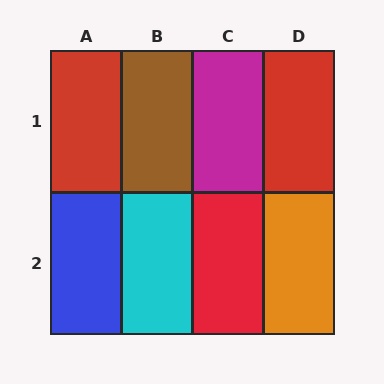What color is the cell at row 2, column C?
Red.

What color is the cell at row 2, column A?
Blue.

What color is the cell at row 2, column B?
Cyan.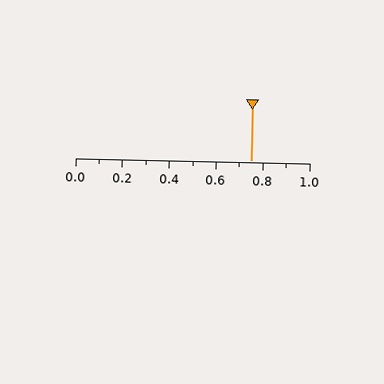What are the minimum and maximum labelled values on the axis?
The axis runs from 0.0 to 1.0.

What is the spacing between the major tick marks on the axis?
The major ticks are spaced 0.2 apart.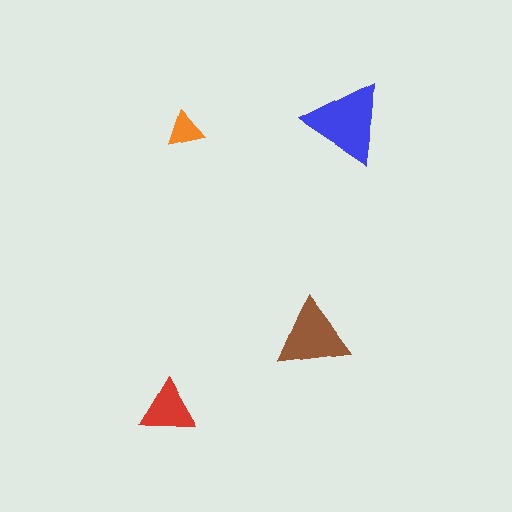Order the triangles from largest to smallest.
the blue one, the brown one, the red one, the orange one.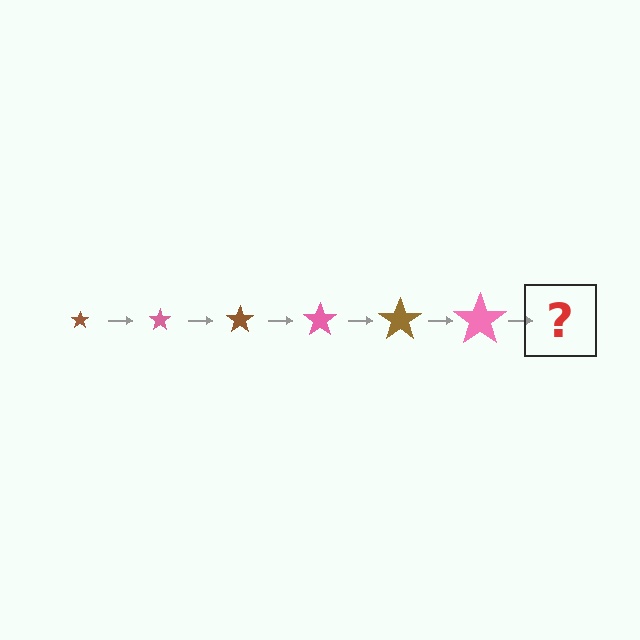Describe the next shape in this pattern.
It should be a brown star, larger than the previous one.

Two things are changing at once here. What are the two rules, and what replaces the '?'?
The two rules are that the star grows larger each step and the color cycles through brown and pink. The '?' should be a brown star, larger than the previous one.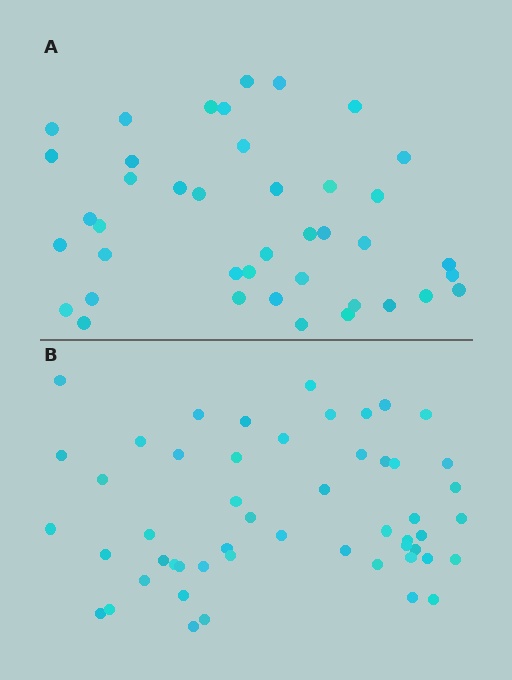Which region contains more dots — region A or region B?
Region B (the bottom region) has more dots.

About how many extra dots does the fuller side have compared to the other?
Region B has roughly 12 or so more dots than region A.